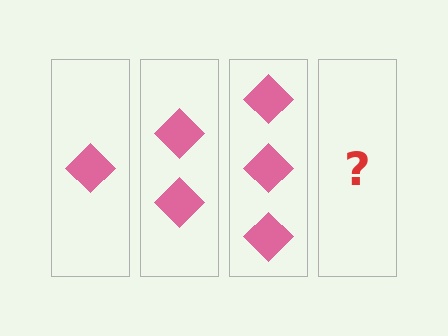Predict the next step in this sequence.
The next step is 4 diamonds.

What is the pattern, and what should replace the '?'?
The pattern is that each step adds one more diamond. The '?' should be 4 diamonds.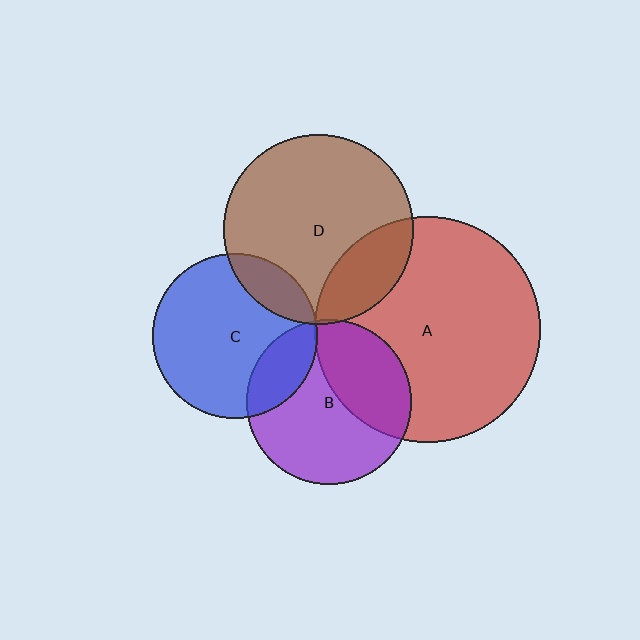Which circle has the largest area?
Circle A (red).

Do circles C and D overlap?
Yes.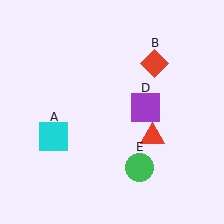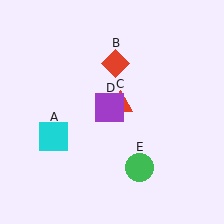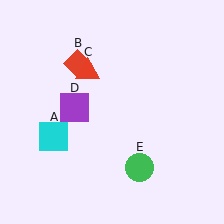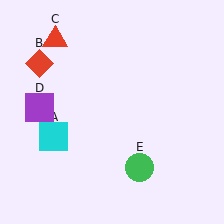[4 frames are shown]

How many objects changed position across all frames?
3 objects changed position: red diamond (object B), red triangle (object C), purple square (object D).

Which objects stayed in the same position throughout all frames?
Cyan square (object A) and green circle (object E) remained stationary.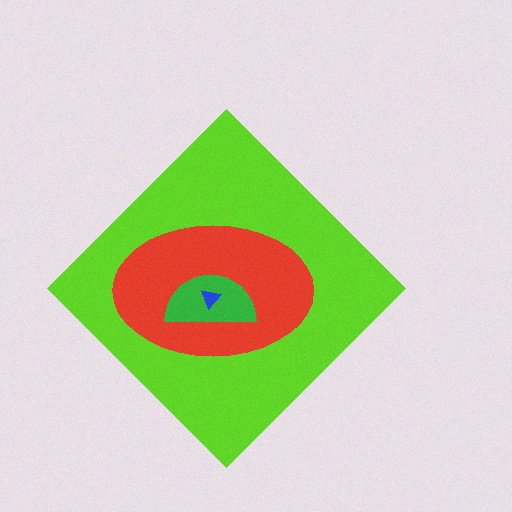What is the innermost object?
The blue triangle.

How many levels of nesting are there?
4.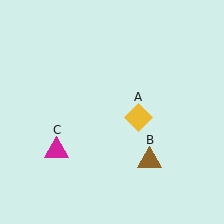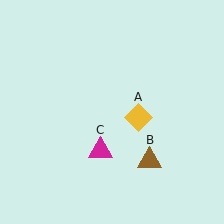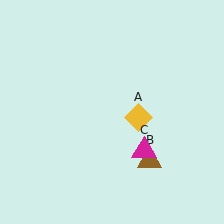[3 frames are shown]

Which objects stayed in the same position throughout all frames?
Yellow diamond (object A) and brown triangle (object B) remained stationary.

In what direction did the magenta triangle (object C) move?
The magenta triangle (object C) moved right.